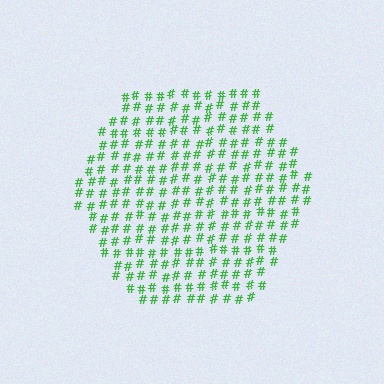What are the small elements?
The small elements are hash symbols.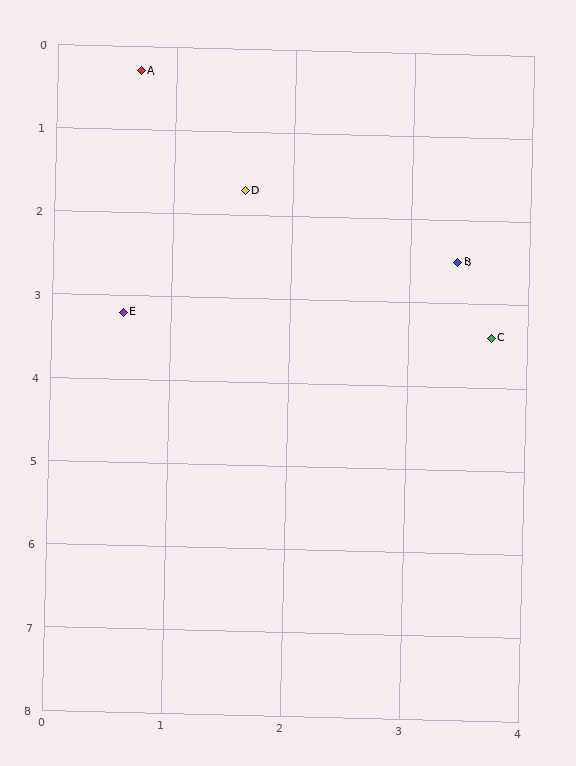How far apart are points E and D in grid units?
Points E and D are about 1.8 grid units apart.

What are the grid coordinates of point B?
Point B is at approximately (3.4, 2.5).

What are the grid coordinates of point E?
Point E is at approximately (0.6, 3.2).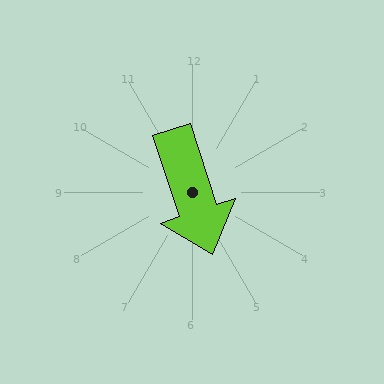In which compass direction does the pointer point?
South.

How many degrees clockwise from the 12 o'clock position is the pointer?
Approximately 162 degrees.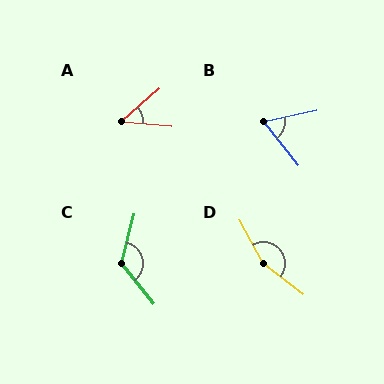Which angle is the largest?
D, at approximately 156 degrees.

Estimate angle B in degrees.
Approximately 64 degrees.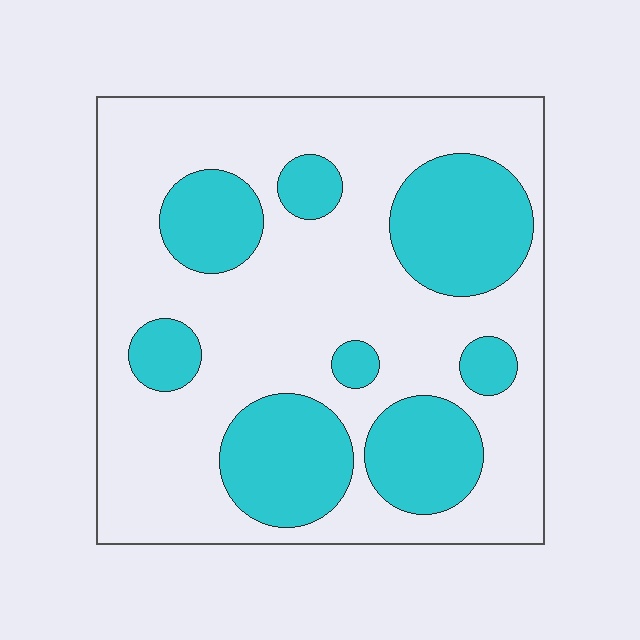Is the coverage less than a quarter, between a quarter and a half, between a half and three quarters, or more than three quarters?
Between a quarter and a half.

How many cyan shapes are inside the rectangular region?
8.